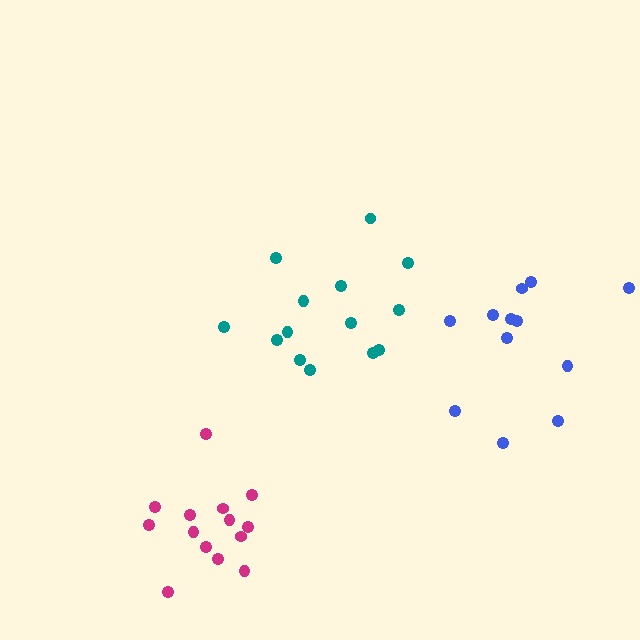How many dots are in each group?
Group 1: 12 dots, Group 2: 14 dots, Group 3: 14 dots (40 total).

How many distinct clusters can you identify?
There are 3 distinct clusters.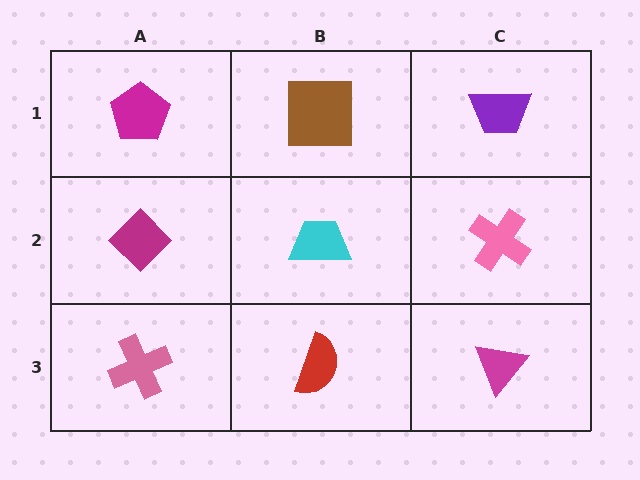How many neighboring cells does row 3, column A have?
2.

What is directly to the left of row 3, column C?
A red semicircle.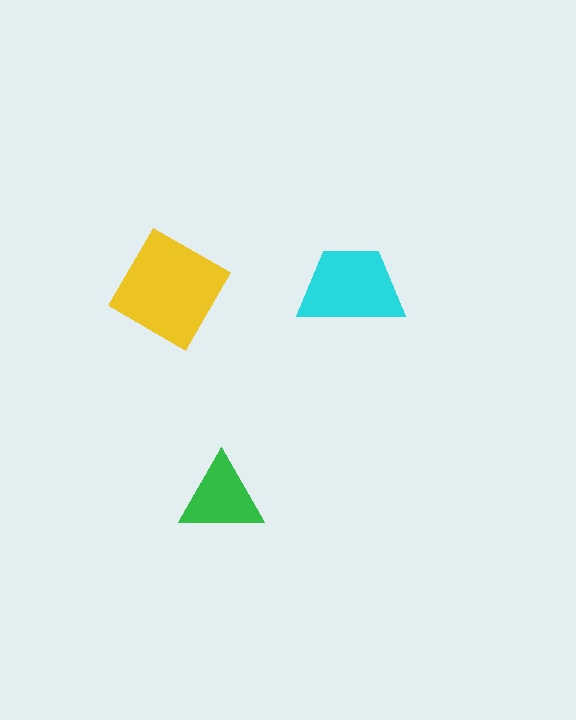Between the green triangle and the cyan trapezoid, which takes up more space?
The cyan trapezoid.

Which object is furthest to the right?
The cyan trapezoid is rightmost.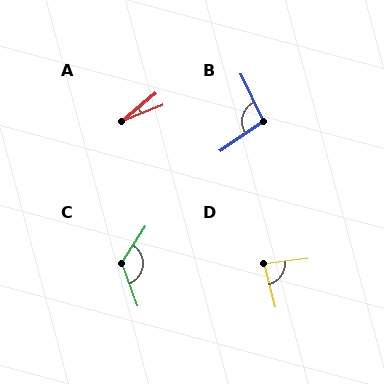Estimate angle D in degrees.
Approximately 82 degrees.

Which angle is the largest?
C, at approximately 126 degrees.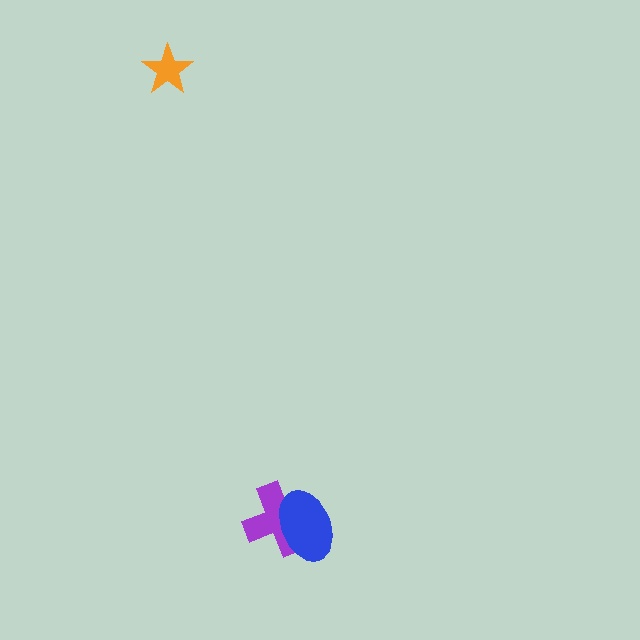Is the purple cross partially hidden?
Yes, it is partially covered by another shape.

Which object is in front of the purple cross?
The blue ellipse is in front of the purple cross.